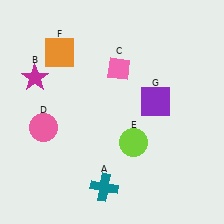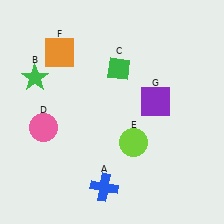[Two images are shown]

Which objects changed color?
A changed from teal to blue. B changed from magenta to green. C changed from pink to green.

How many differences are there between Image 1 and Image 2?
There are 3 differences between the two images.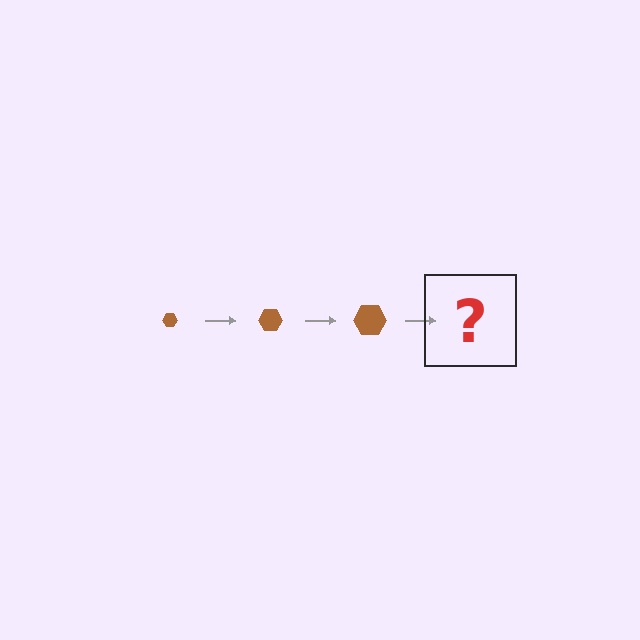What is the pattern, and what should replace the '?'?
The pattern is that the hexagon gets progressively larger each step. The '?' should be a brown hexagon, larger than the previous one.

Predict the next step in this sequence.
The next step is a brown hexagon, larger than the previous one.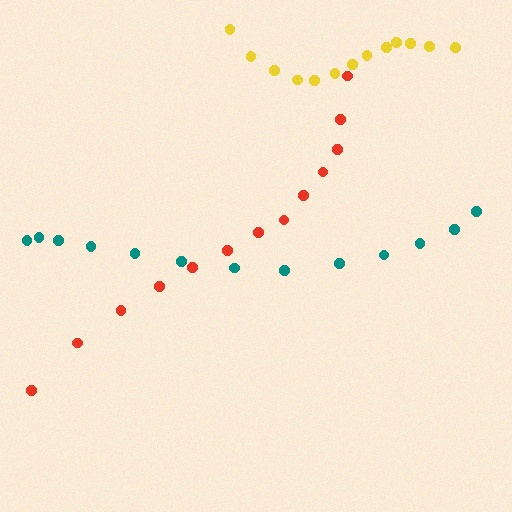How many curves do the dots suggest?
There are 3 distinct paths.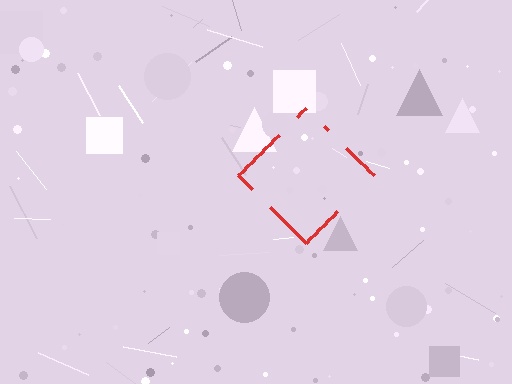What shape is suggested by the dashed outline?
The dashed outline suggests a diamond.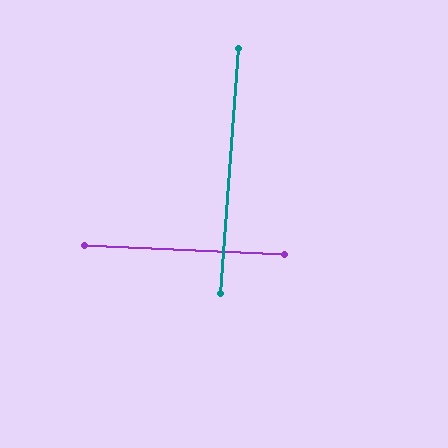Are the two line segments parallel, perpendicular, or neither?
Perpendicular — they meet at approximately 88°.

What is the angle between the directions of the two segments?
Approximately 88 degrees.